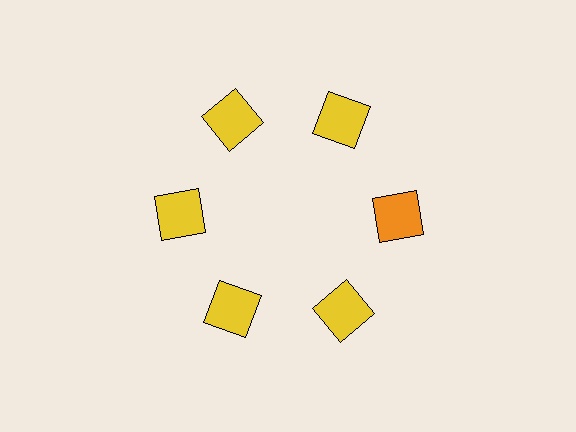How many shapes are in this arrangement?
There are 6 shapes arranged in a ring pattern.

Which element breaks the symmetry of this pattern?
The orange square at roughly the 3 o'clock position breaks the symmetry. All other shapes are yellow squares.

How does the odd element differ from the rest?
It has a different color: orange instead of yellow.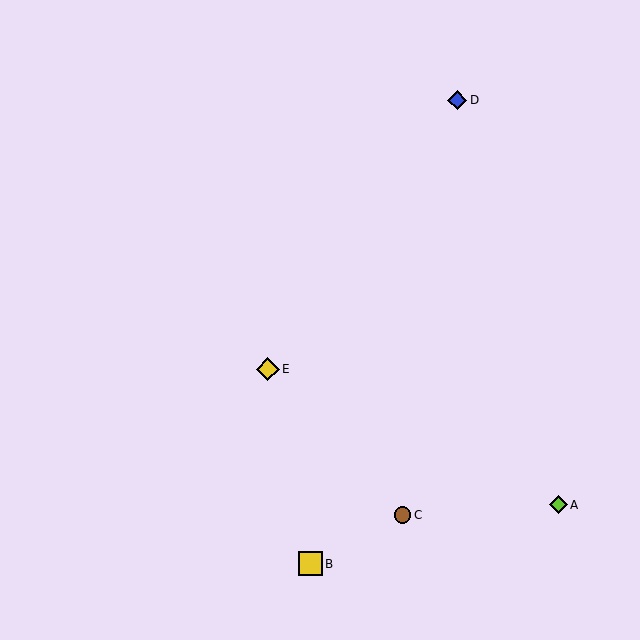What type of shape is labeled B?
Shape B is a yellow square.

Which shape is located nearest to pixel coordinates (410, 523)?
The brown circle (labeled C) at (403, 515) is nearest to that location.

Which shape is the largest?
The yellow square (labeled B) is the largest.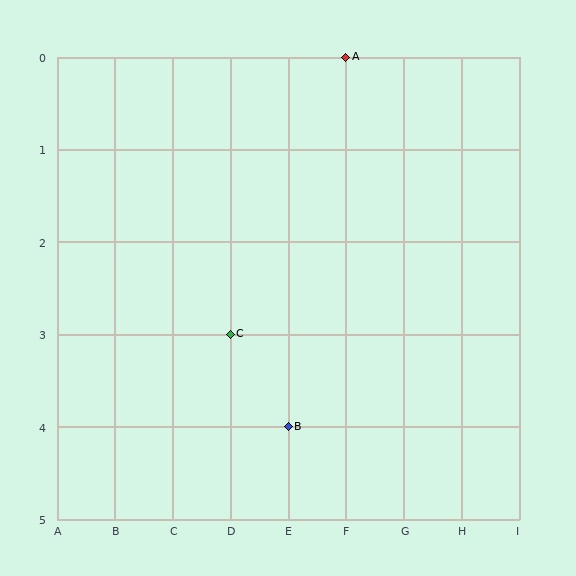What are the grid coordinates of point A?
Point A is at grid coordinates (F, 0).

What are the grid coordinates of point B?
Point B is at grid coordinates (E, 4).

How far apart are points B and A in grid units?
Points B and A are 1 column and 4 rows apart (about 4.1 grid units diagonally).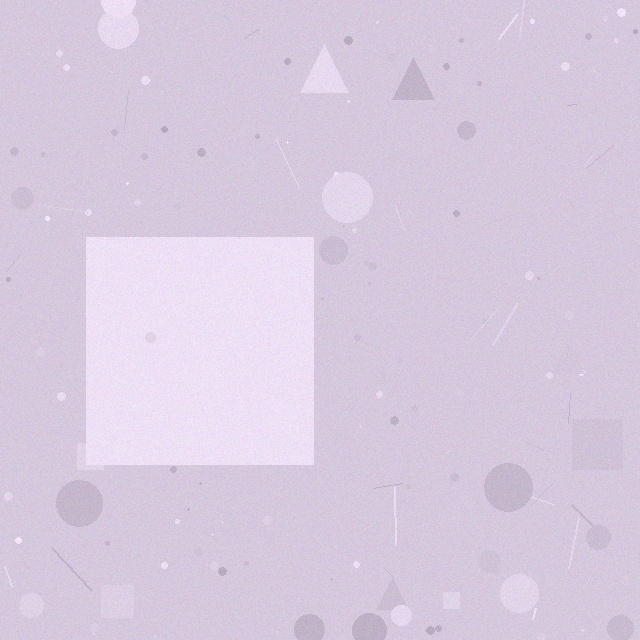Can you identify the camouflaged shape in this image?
The camouflaged shape is a square.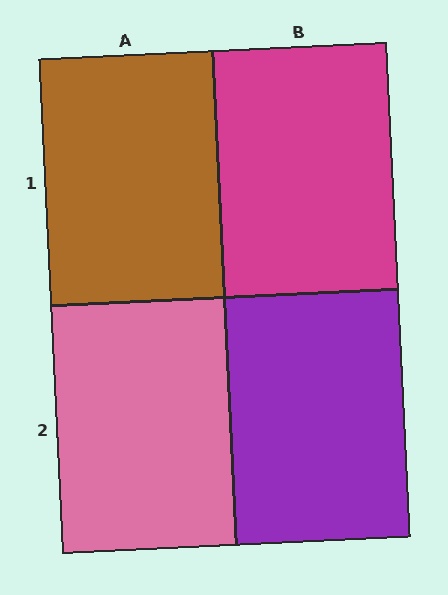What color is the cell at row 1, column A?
Brown.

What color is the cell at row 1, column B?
Magenta.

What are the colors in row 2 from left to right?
Pink, purple.